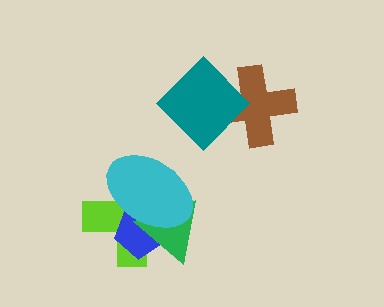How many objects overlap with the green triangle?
3 objects overlap with the green triangle.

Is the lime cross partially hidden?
Yes, it is partially covered by another shape.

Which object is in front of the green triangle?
The cyan ellipse is in front of the green triangle.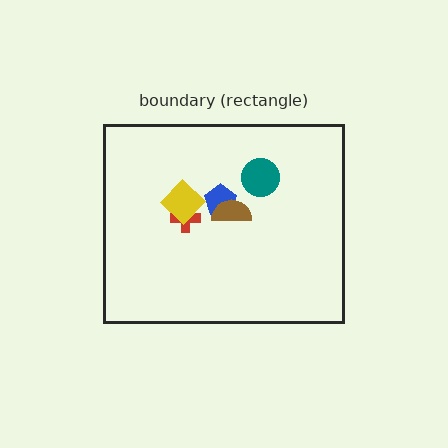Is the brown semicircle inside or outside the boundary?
Inside.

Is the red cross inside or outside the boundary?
Inside.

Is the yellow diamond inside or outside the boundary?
Inside.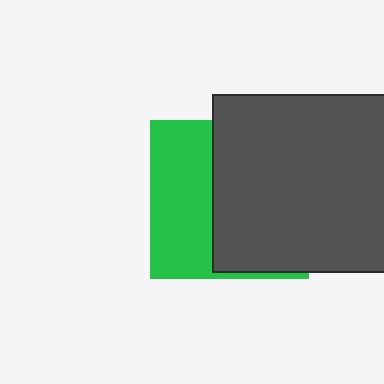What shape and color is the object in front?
The object in front is a dark gray rectangle.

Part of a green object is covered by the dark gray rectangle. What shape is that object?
It is a square.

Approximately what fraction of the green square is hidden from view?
Roughly 59% of the green square is hidden behind the dark gray rectangle.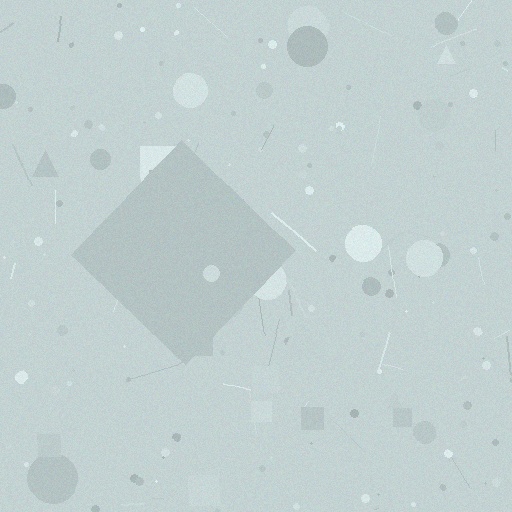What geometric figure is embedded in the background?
A diamond is embedded in the background.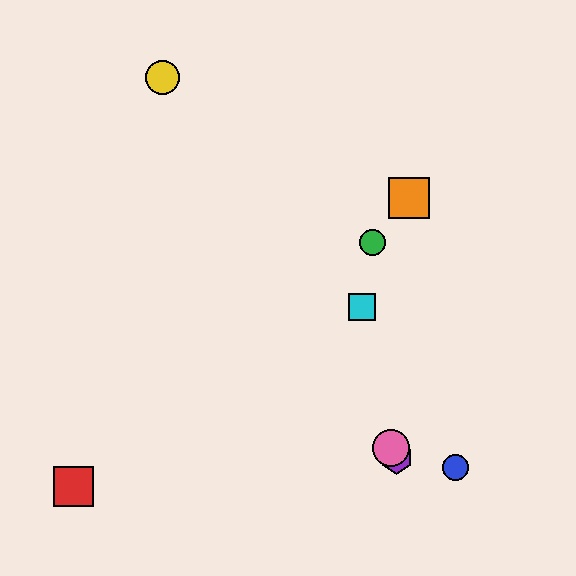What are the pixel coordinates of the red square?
The red square is at (73, 487).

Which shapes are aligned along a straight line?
The yellow circle, the purple hexagon, the pink circle are aligned along a straight line.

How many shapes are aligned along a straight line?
3 shapes (the yellow circle, the purple hexagon, the pink circle) are aligned along a straight line.